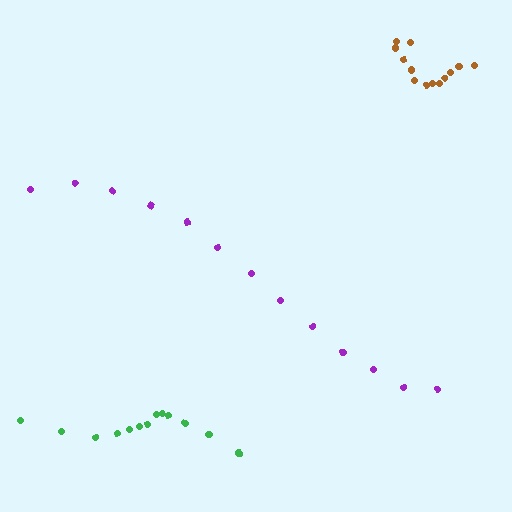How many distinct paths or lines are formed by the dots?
There are 3 distinct paths.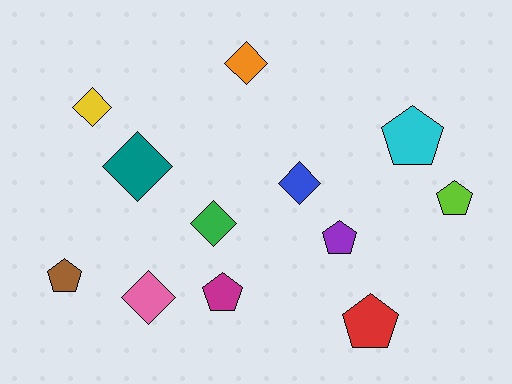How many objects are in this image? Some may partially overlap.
There are 12 objects.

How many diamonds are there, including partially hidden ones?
There are 6 diamonds.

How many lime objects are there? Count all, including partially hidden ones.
There is 1 lime object.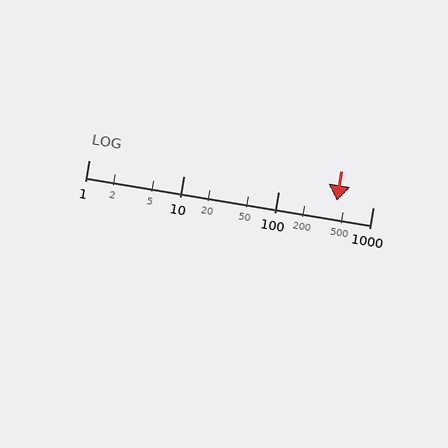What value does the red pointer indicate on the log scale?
The pointer indicates approximately 420.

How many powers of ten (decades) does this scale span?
The scale spans 3 decades, from 1 to 1000.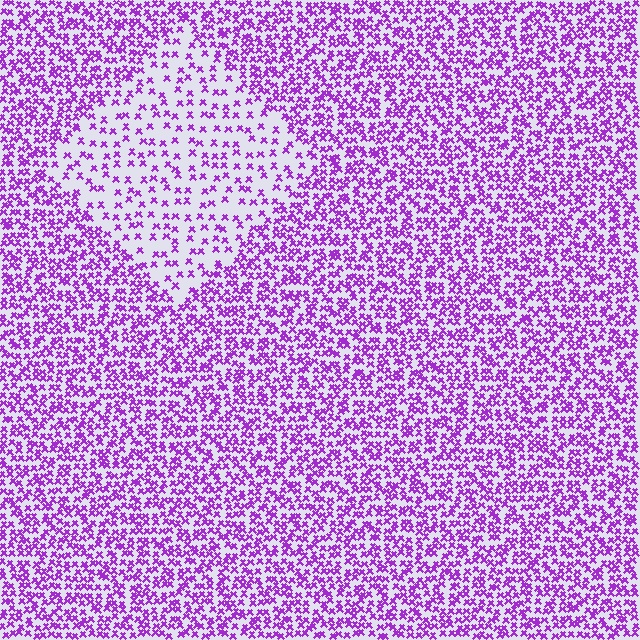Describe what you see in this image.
The image contains small purple elements arranged at two different densities. A diamond-shaped region is visible where the elements are less densely packed than the surrounding area.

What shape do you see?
I see a diamond.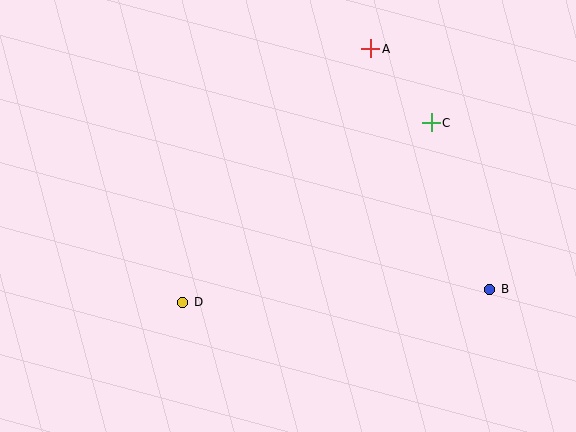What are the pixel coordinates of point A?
Point A is at (370, 49).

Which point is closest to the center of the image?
Point D at (183, 302) is closest to the center.